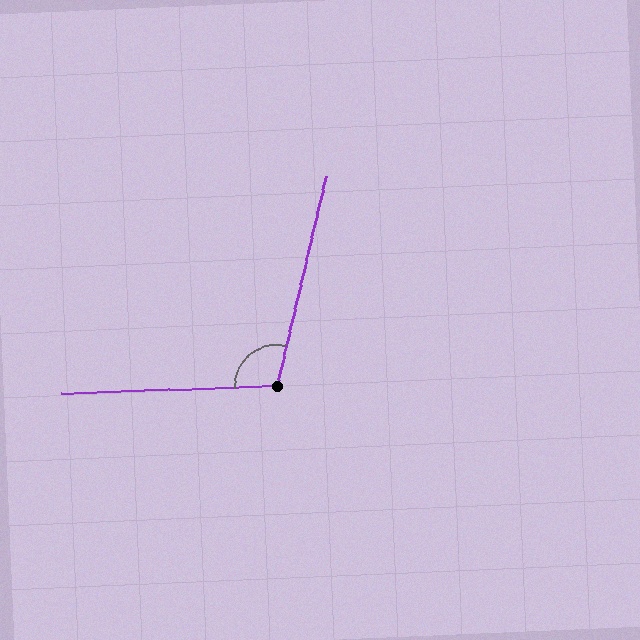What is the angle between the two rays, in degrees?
Approximately 105 degrees.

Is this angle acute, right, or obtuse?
It is obtuse.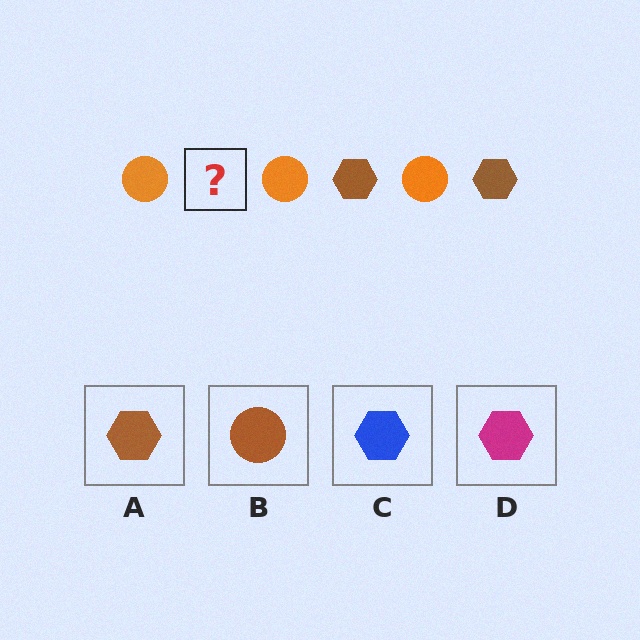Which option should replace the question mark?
Option A.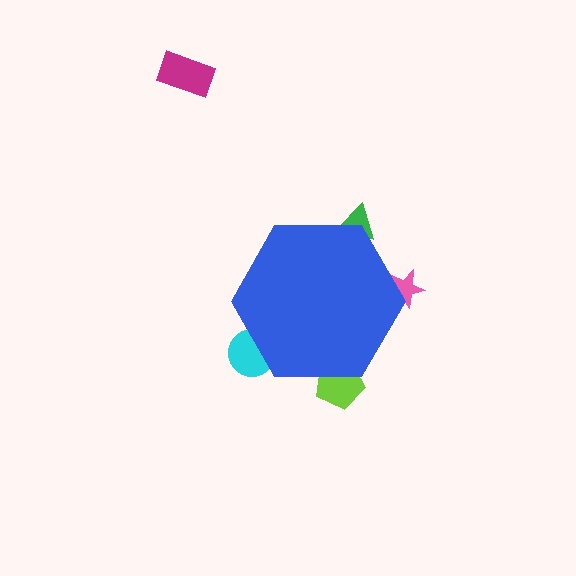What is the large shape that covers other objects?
A blue hexagon.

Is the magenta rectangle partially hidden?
No, the magenta rectangle is fully visible.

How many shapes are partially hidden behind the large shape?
4 shapes are partially hidden.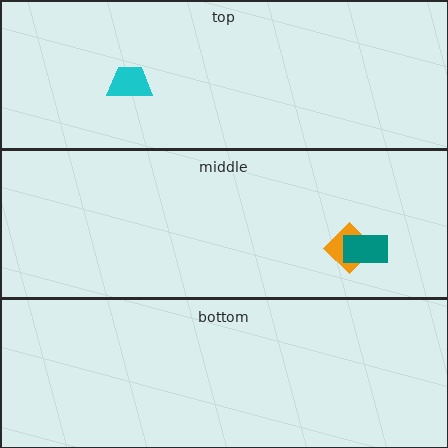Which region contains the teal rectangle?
The middle region.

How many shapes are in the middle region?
2.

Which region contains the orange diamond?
The middle region.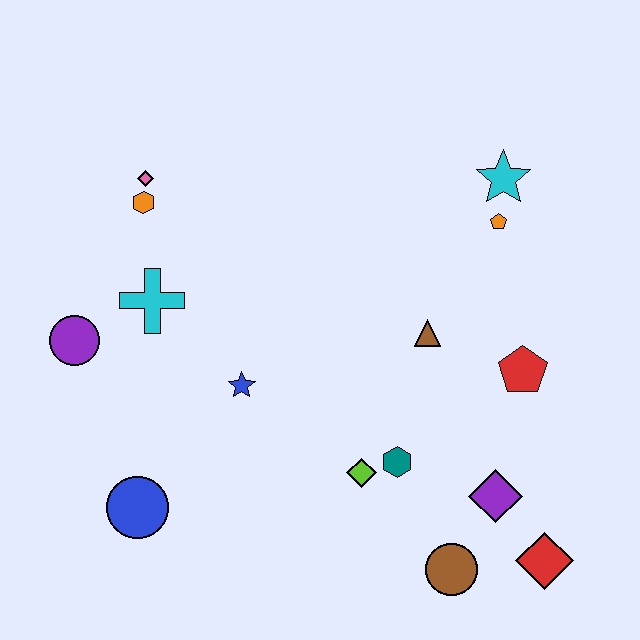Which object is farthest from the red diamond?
The pink diamond is farthest from the red diamond.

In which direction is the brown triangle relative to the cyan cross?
The brown triangle is to the right of the cyan cross.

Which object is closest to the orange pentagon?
The cyan star is closest to the orange pentagon.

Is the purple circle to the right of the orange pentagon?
No